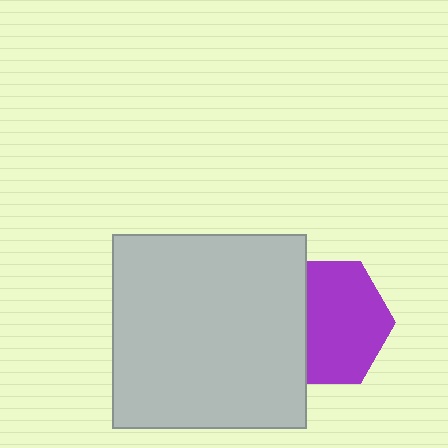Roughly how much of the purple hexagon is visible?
Most of it is visible (roughly 66%).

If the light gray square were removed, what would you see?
You would see the complete purple hexagon.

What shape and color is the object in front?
The object in front is a light gray square.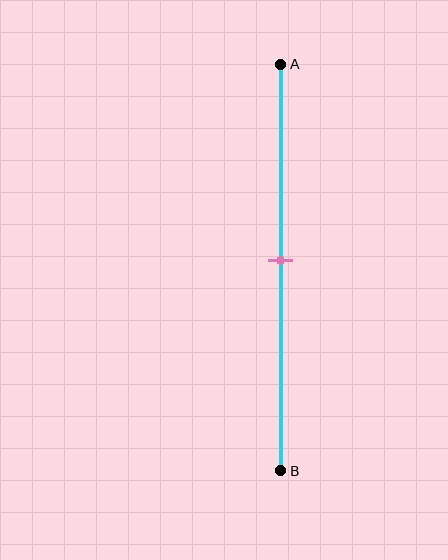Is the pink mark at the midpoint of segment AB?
Yes, the mark is approximately at the midpoint.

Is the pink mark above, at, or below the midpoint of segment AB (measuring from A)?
The pink mark is approximately at the midpoint of segment AB.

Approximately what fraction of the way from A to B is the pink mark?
The pink mark is approximately 50% of the way from A to B.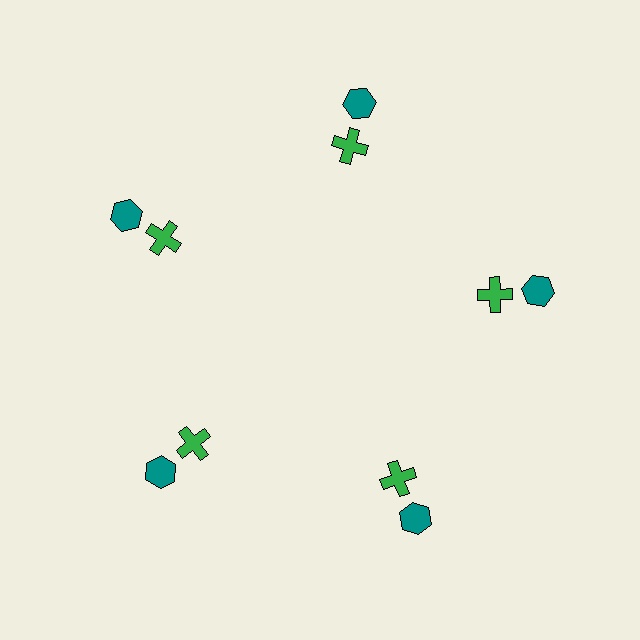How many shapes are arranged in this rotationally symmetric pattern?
There are 10 shapes, arranged in 5 groups of 2.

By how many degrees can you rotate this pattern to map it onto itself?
The pattern maps onto itself every 72 degrees of rotation.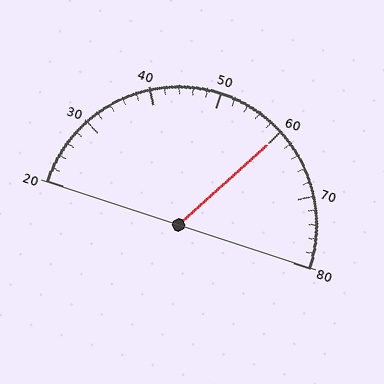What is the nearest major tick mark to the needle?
The nearest major tick mark is 60.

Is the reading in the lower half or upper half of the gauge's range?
The reading is in the upper half of the range (20 to 80).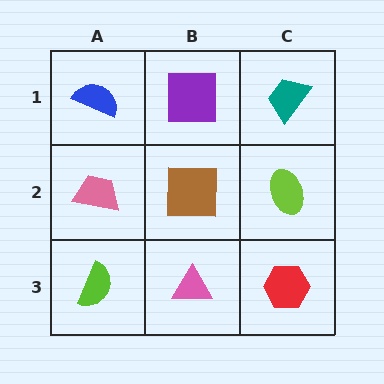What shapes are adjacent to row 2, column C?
A teal trapezoid (row 1, column C), a red hexagon (row 3, column C), a brown square (row 2, column B).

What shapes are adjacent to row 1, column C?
A lime ellipse (row 2, column C), a purple square (row 1, column B).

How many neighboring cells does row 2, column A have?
3.